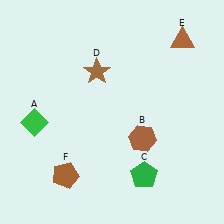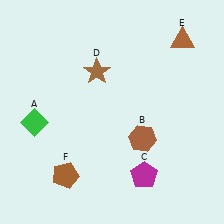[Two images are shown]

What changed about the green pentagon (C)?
In Image 1, C is green. In Image 2, it changed to magenta.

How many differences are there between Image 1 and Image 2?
There is 1 difference between the two images.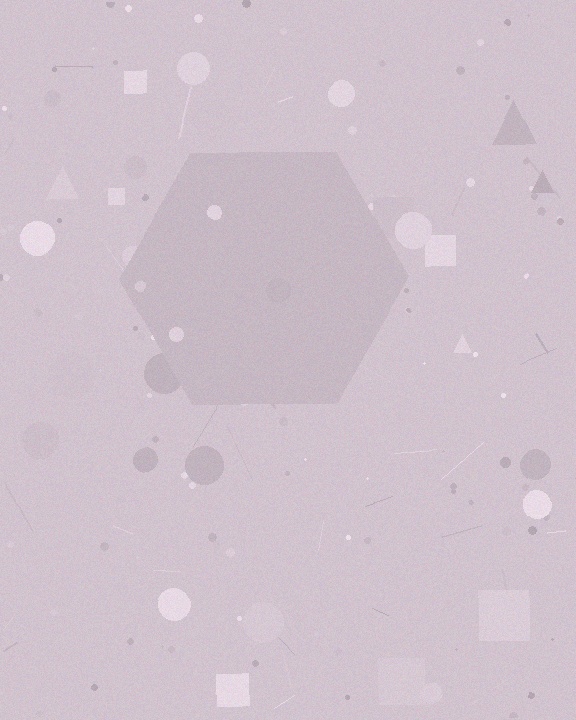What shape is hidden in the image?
A hexagon is hidden in the image.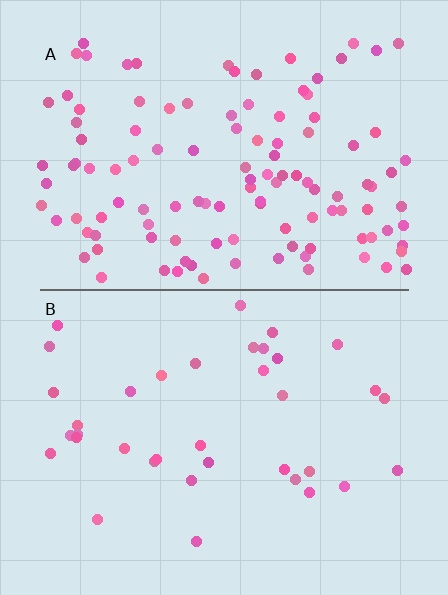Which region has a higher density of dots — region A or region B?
A (the top).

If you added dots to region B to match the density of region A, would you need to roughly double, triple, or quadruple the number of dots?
Approximately triple.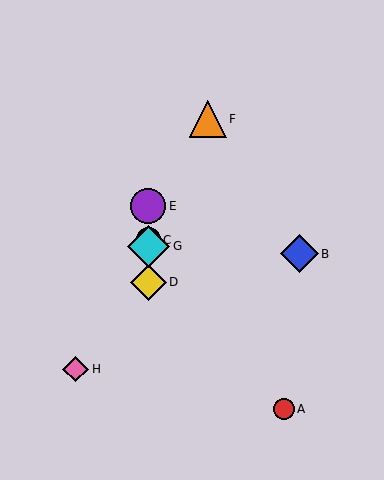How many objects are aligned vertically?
4 objects (C, D, E, G) are aligned vertically.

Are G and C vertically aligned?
Yes, both are at x≈148.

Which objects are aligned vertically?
Objects C, D, E, G are aligned vertically.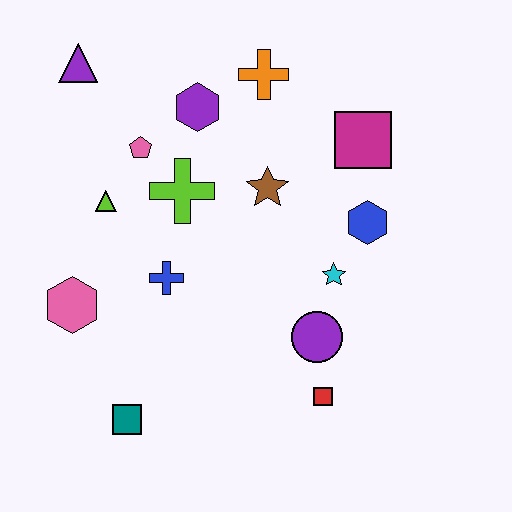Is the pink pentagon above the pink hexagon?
Yes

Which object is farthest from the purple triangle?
The red square is farthest from the purple triangle.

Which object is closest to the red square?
The purple circle is closest to the red square.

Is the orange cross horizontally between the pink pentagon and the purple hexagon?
No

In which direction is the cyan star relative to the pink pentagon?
The cyan star is to the right of the pink pentagon.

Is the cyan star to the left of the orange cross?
No